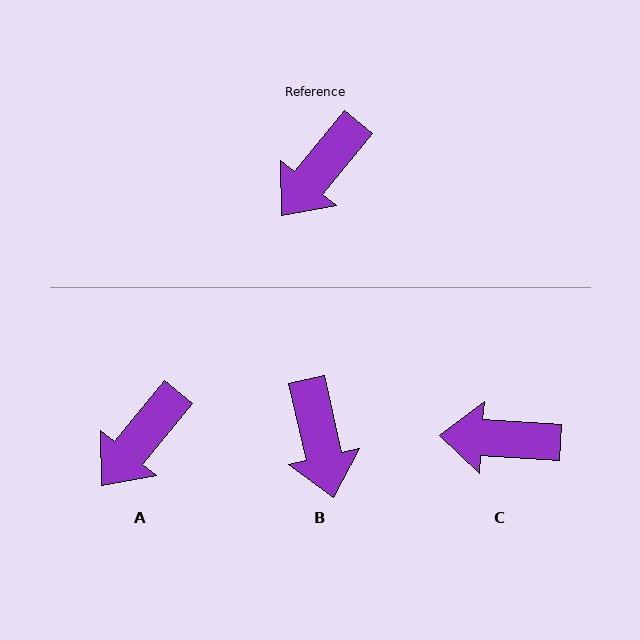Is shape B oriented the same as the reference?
No, it is off by about 52 degrees.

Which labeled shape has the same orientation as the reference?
A.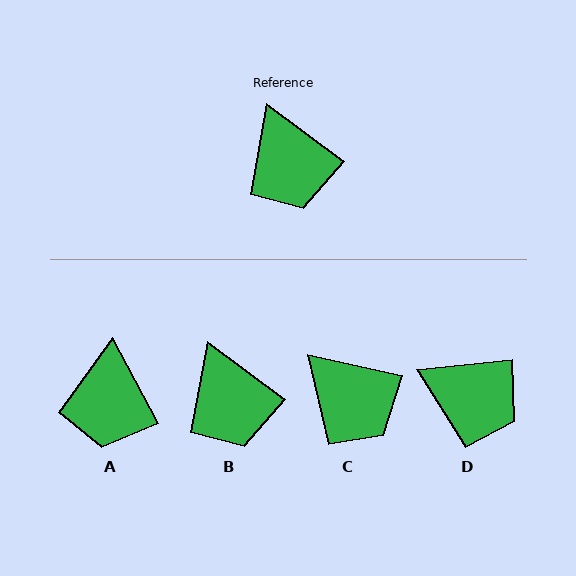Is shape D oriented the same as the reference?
No, it is off by about 43 degrees.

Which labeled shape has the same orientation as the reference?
B.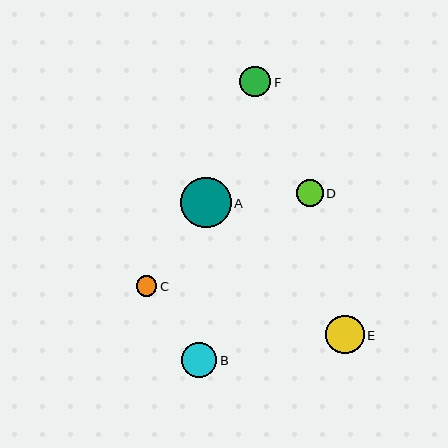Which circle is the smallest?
Circle C is the smallest with a size of approximately 21 pixels.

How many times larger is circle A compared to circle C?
Circle A is approximately 2.4 times the size of circle C.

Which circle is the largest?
Circle A is the largest with a size of approximately 50 pixels.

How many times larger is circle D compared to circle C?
Circle D is approximately 1.3 times the size of circle C.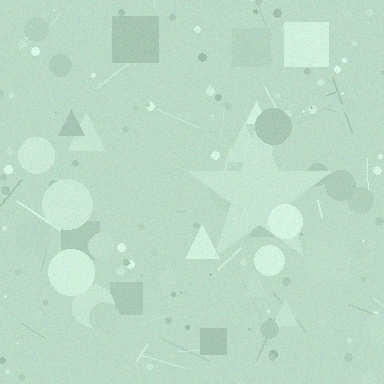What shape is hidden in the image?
A star is hidden in the image.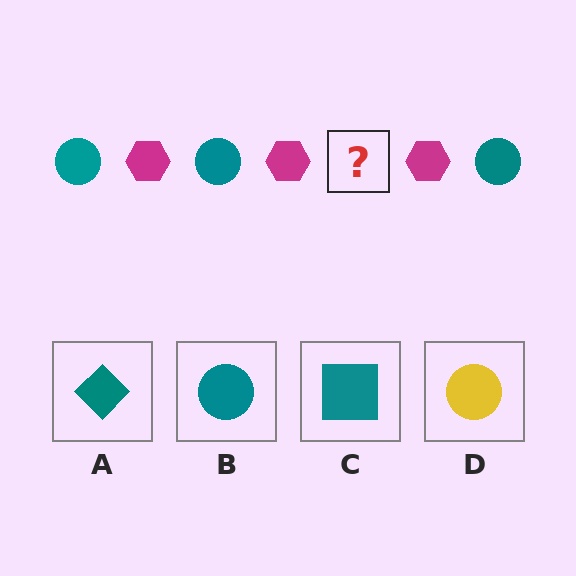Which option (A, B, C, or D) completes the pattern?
B.